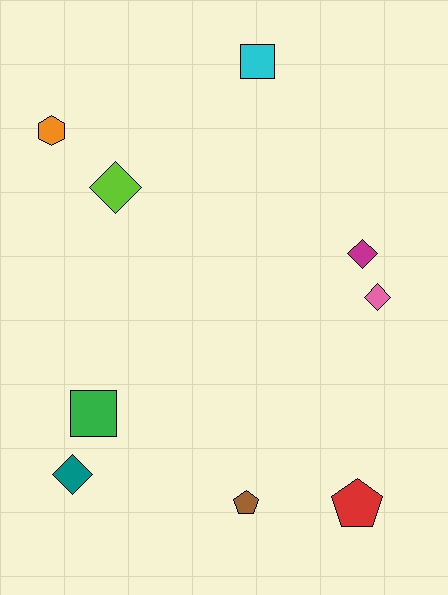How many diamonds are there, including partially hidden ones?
There are 4 diamonds.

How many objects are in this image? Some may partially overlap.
There are 9 objects.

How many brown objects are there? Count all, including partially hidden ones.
There is 1 brown object.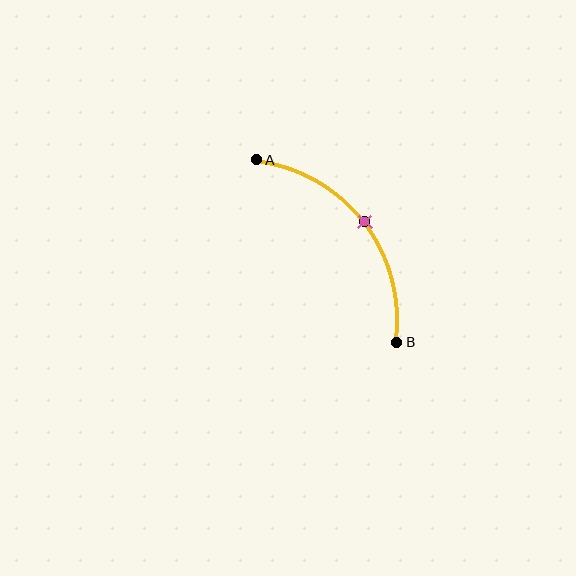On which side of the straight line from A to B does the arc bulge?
The arc bulges above and to the right of the straight line connecting A and B.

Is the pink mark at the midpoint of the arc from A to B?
Yes. The pink mark lies on the arc at equal arc-length from both A and B — it is the arc midpoint.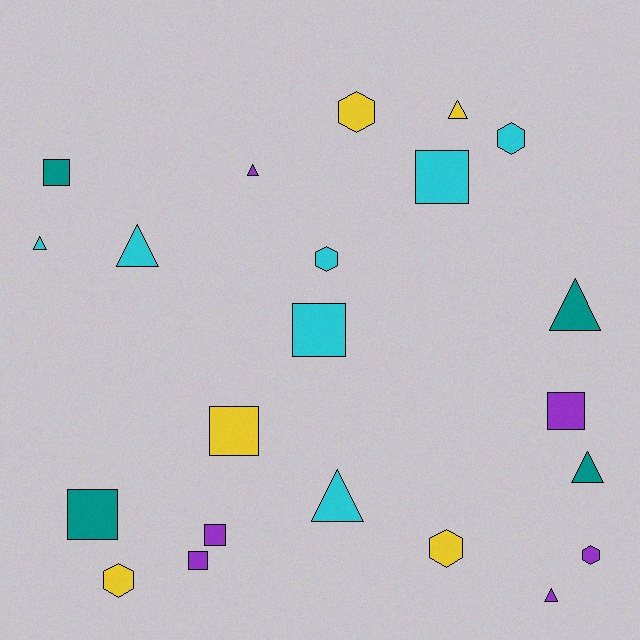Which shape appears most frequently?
Square, with 8 objects.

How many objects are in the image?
There are 22 objects.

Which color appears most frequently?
Cyan, with 7 objects.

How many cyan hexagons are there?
There are 2 cyan hexagons.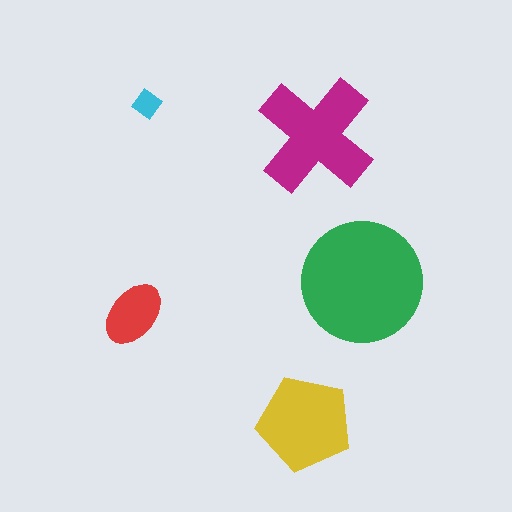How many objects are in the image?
There are 5 objects in the image.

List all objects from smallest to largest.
The cyan diamond, the red ellipse, the yellow pentagon, the magenta cross, the green circle.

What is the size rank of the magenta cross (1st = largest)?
2nd.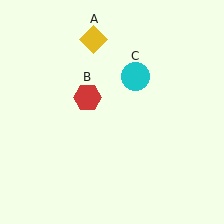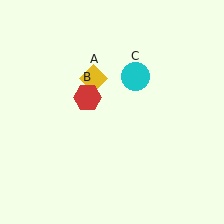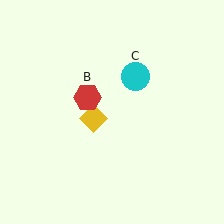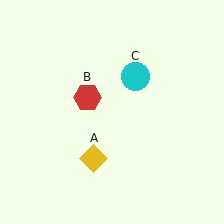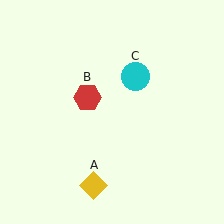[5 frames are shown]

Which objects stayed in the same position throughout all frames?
Red hexagon (object B) and cyan circle (object C) remained stationary.